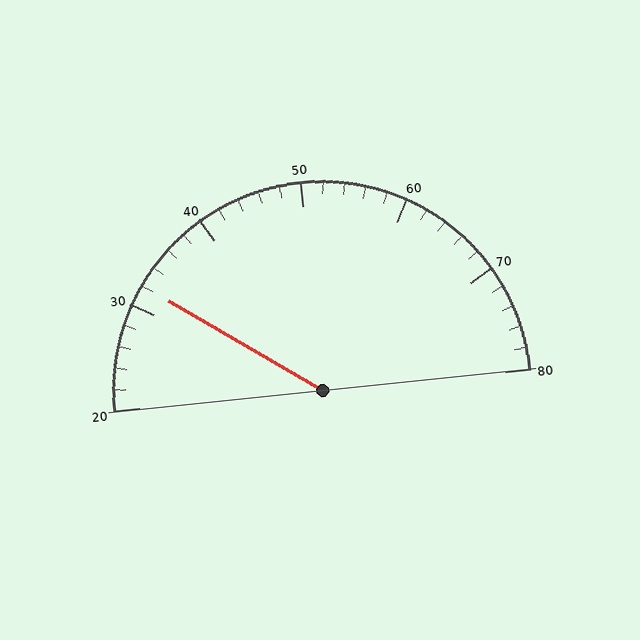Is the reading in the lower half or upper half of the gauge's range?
The reading is in the lower half of the range (20 to 80).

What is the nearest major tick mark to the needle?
The nearest major tick mark is 30.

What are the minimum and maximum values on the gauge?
The gauge ranges from 20 to 80.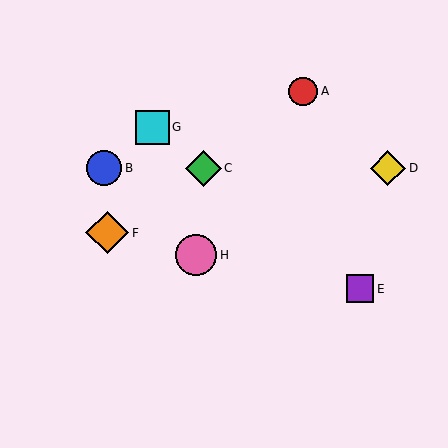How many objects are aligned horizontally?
3 objects (B, C, D) are aligned horizontally.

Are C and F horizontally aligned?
No, C is at y≈168 and F is at y≈233.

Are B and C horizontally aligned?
Yes, both are at y≈168.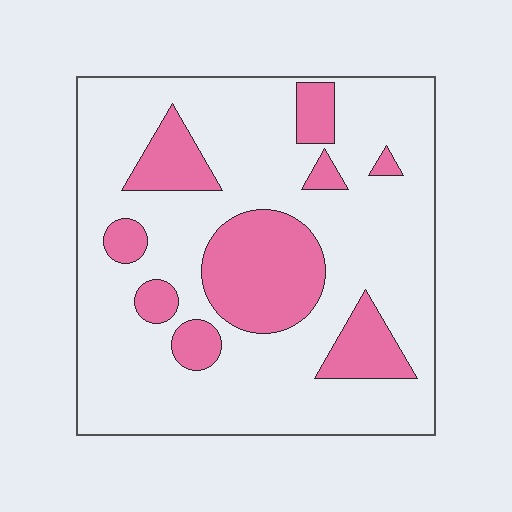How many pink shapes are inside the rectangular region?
9.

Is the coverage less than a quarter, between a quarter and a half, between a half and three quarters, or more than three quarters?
Less than a quarter.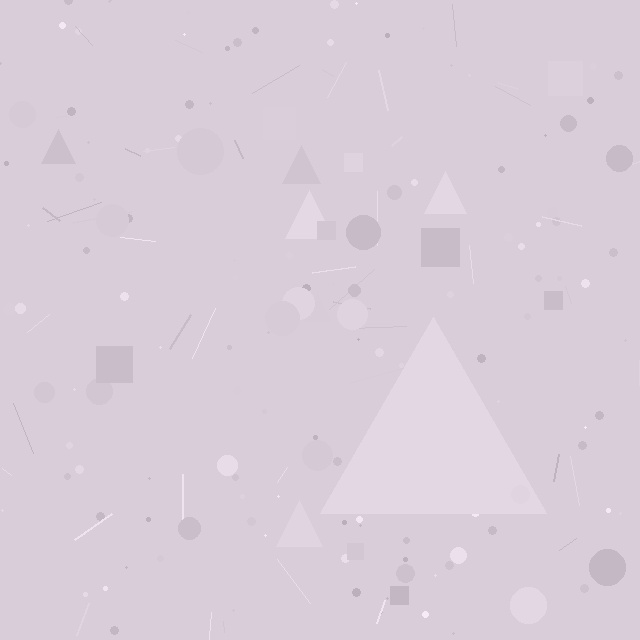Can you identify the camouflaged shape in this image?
The camouflaged shape is a triangle.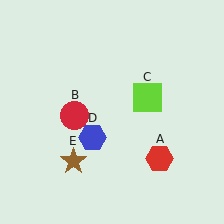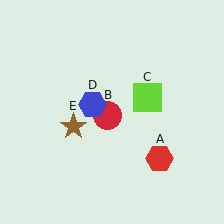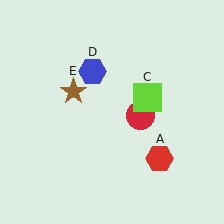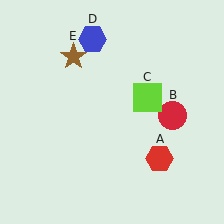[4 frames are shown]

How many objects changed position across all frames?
3 objects changed position: red circle (object B), blue hexagon (object D), brown star (object E).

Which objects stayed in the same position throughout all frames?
Red hexagon (object A) and lime square (object C) remained stationary.